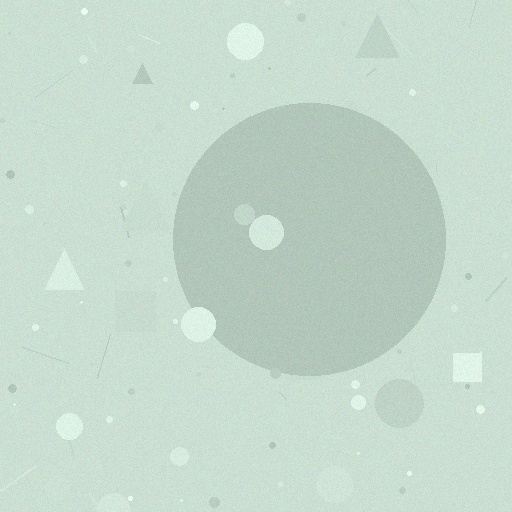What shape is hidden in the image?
A circle is hidden in the image.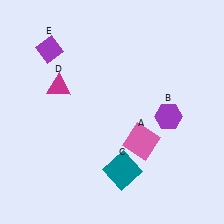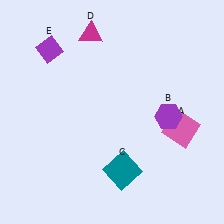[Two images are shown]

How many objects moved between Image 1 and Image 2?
2 objects moved between the two images.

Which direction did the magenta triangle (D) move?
The magenta triangle (D) moved up.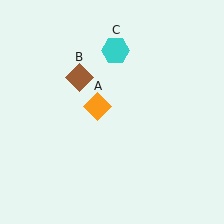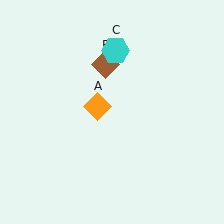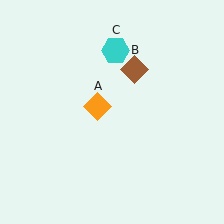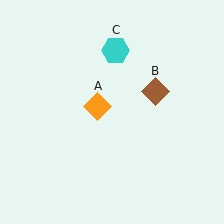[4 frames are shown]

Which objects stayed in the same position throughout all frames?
Orange diamond (object A) and cyan hexagon (object C) remained stationary.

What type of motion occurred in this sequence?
The brown diamond (object B) rotated clockwise around the center of the scene.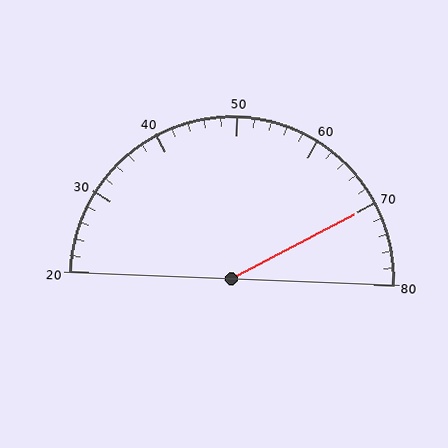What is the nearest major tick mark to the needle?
The nearest major tick mark is 70.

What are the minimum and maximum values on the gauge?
The gauge ranges from 20 to 80.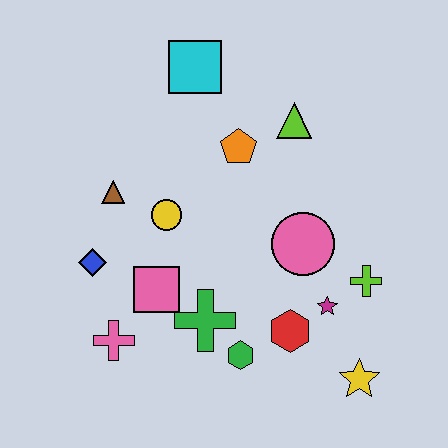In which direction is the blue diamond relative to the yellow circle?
The blue diamond is to the left of the yellow circle.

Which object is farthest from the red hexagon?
The cyan square is farthest from the red hexagon.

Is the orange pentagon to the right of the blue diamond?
Yes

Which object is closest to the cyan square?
The orange pentagon is closest to the cyan square.